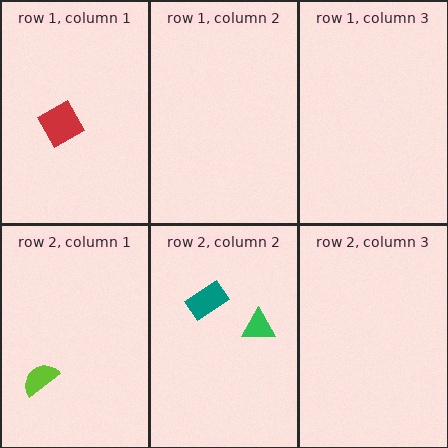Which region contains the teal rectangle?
The row 2, column 2 region.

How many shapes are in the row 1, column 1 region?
1.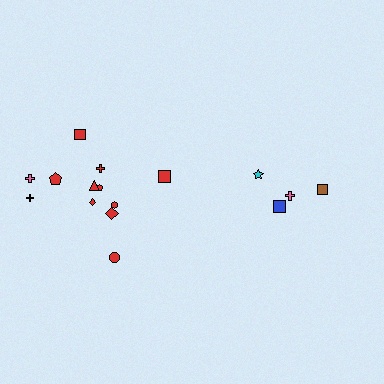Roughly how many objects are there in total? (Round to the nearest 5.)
Roughly 15 objects in total.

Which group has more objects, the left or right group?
The left group.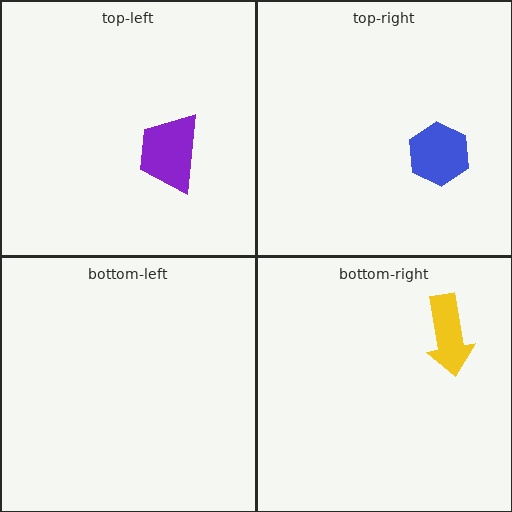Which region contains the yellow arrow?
The bottom-right region.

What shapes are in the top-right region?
The blue hexagon.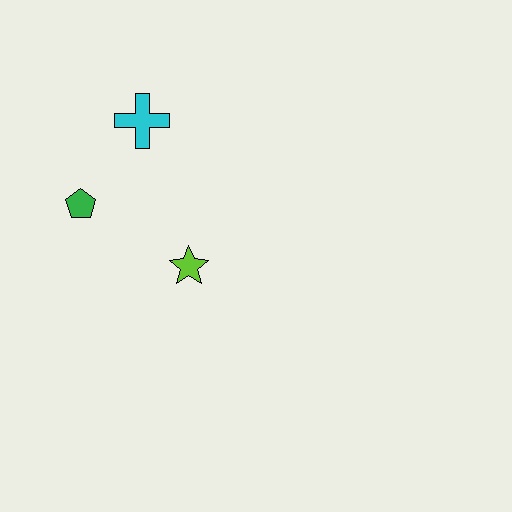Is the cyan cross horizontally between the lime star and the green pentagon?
Yes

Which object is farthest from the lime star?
The cyan cross is farthest from the lime star.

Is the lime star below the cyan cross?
Yes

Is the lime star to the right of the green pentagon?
Yes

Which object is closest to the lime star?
The green pentagon is closest to the lime star.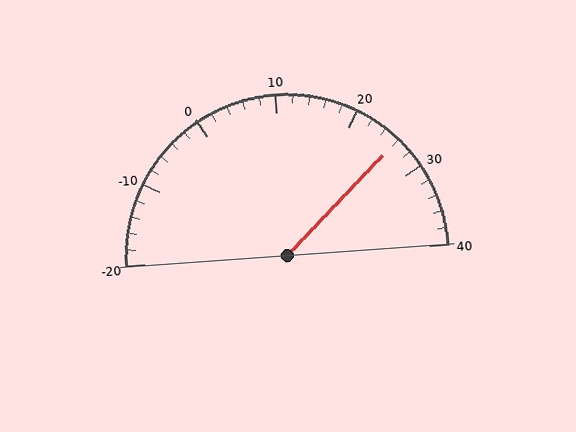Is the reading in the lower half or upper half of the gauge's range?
The reading is in the upper half of the range (-20 to 40).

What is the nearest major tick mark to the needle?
The nearest major tick mark is 30.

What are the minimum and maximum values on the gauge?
The gauge ranges from -20 to 40.